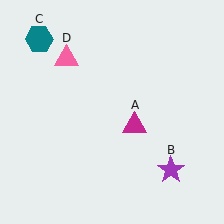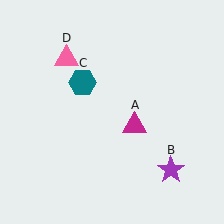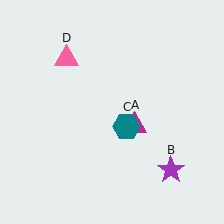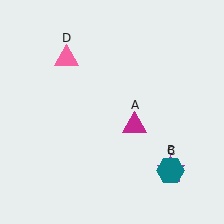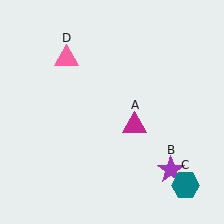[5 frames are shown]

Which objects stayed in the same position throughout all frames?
Magenta triangle (object A) and purple star (object B) and pink triangle (object D) remained stationary.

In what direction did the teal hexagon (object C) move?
The teal hexagon (object C) moved down and to the right.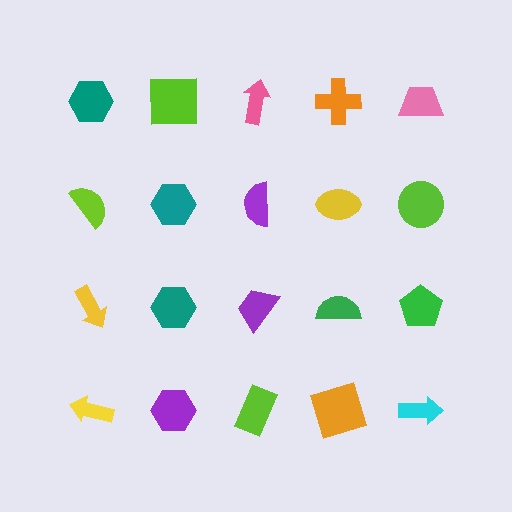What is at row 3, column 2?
A teal hexagon.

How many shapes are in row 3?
5 shapes.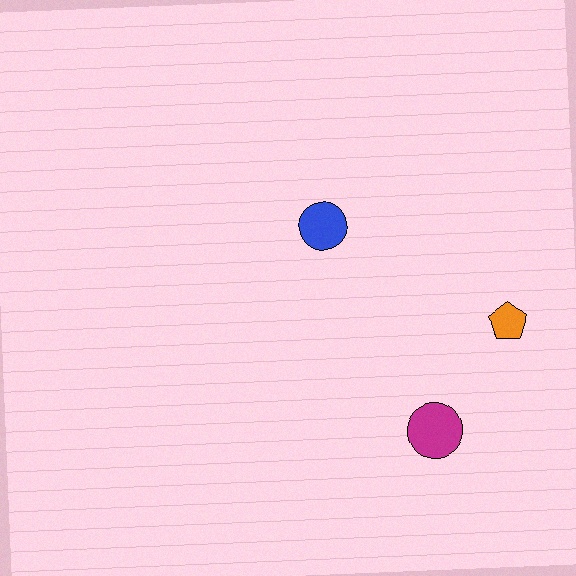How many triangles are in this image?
There are no triangles.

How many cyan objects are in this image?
There are no cyan objects.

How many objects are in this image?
There are 3 objects.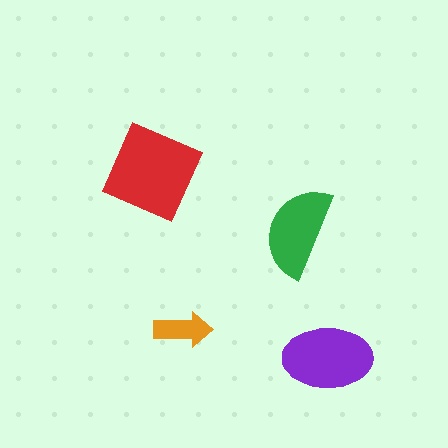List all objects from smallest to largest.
The orange arrow, the green semicircle, the purple ellipse, the red diamond.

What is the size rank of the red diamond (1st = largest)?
1st.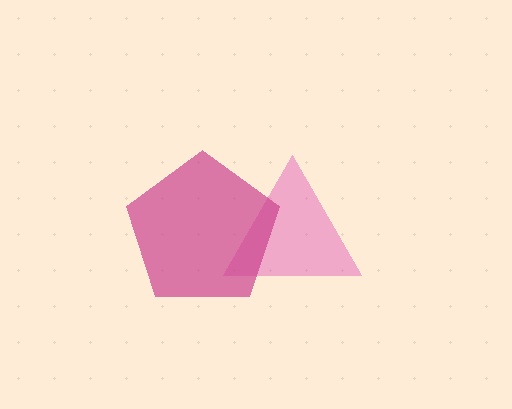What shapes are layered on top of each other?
The layered shapes are: a pink triangle, a magenta pentagon.